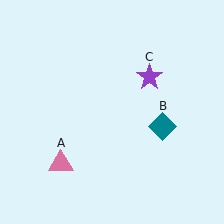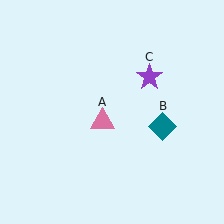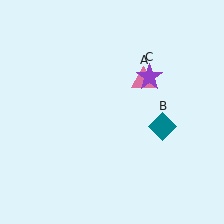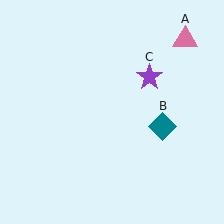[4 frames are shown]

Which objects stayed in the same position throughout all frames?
Teal diamond (object B) and purple star (object C) remained stationary.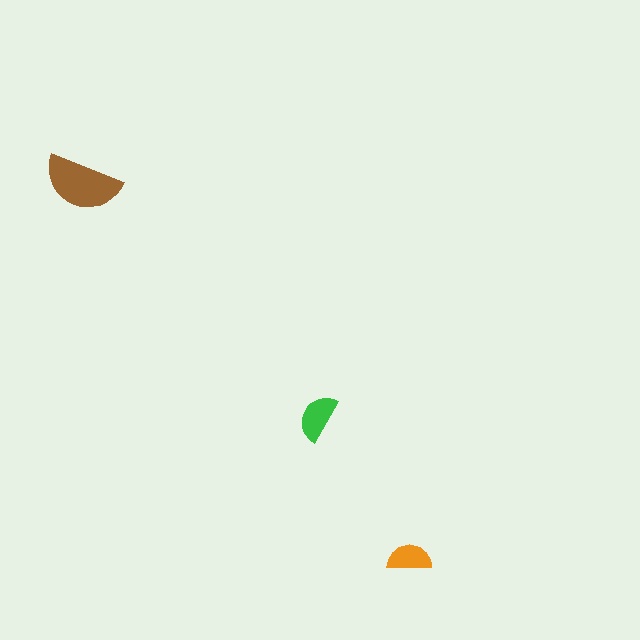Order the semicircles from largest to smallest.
the brown one, the green one, the orange one.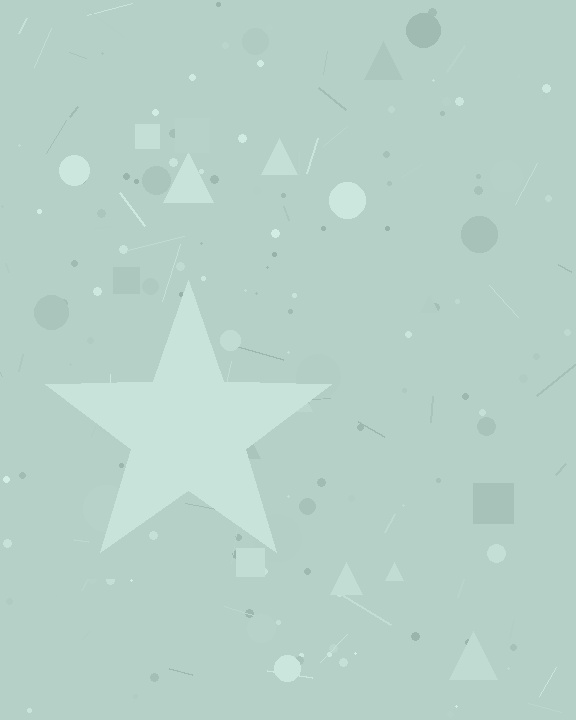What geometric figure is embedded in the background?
A star is embedded in the background.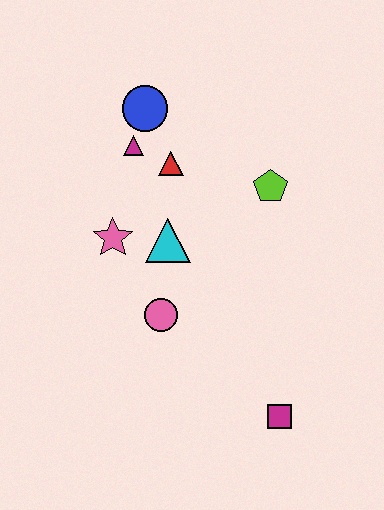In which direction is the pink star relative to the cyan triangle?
The pink star is to the left of the cyan triangle.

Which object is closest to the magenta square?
The pink circle is closest to the magenta square.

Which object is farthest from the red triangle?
The magenta square is farthest from the red triangle.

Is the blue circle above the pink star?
Yes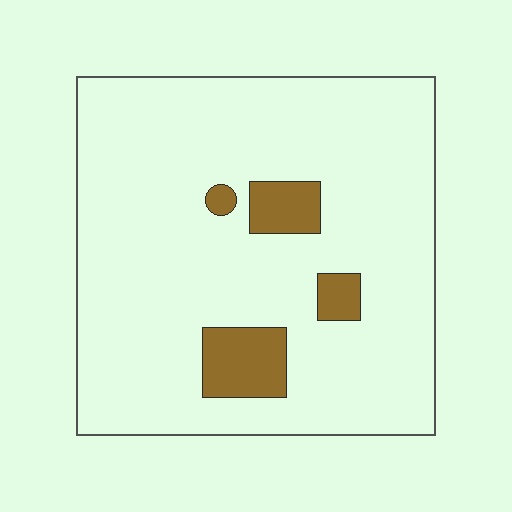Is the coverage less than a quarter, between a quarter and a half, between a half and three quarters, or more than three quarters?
Less than a quarter.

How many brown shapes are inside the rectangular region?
4.